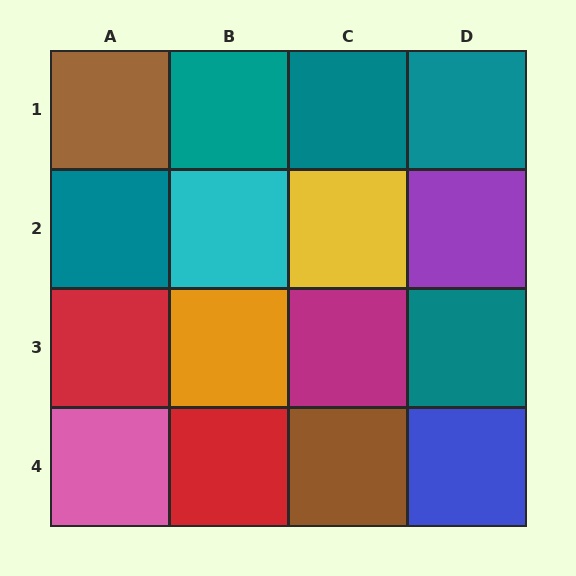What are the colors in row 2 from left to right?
Teal, cyan, yellow, purple.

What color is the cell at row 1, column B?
Teal.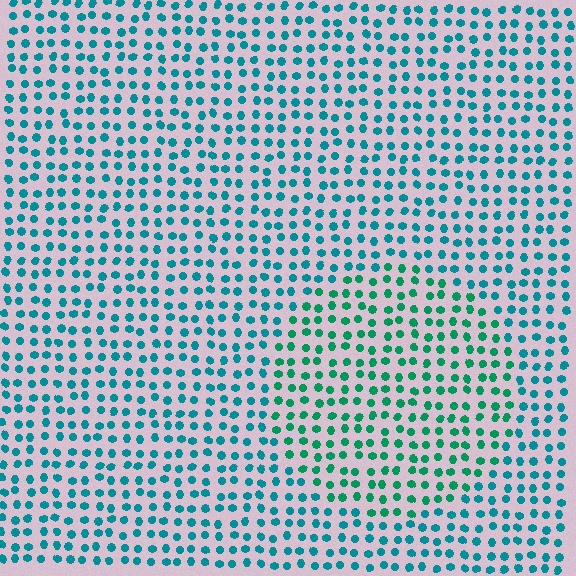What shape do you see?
I see a circle.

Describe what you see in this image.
The image is filled with small teal elements in a uniform arrangement. A circle-shaped region is visible where the elements are tinted to a slightly different hue, forming a subtle color boundary.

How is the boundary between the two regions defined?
The boundary is defined purely by a slight shift in hue (about 28 degrees). Spacing, size, and orientation are identical on both sides.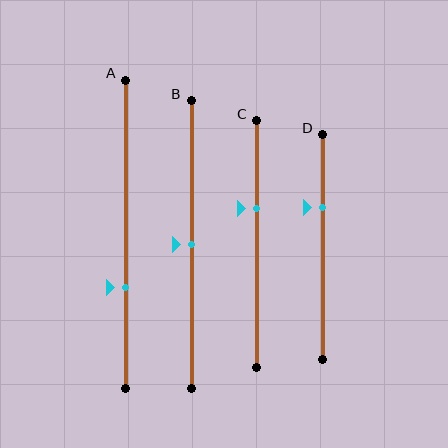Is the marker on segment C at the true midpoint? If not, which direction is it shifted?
No, the marker on segment C is shifted upward by about 14% of the segment length.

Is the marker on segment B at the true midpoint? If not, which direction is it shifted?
Yes, the marker on segment B is at the true midpoint.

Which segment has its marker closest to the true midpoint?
Segment B has its marker closest to the true midpoint.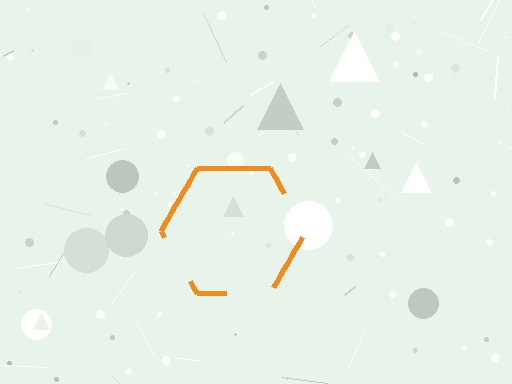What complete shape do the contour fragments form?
The contour fragments form a hexagon.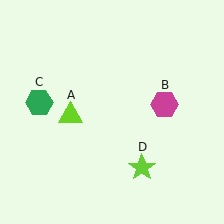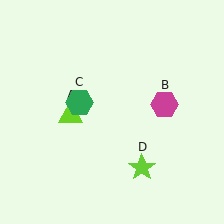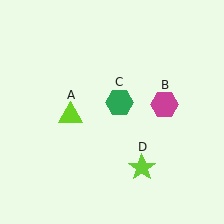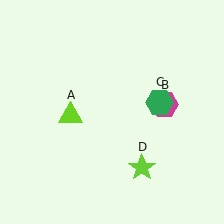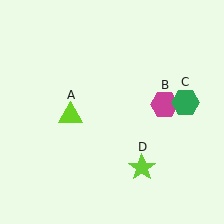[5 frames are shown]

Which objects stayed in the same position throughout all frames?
Lime triangle (object A) and magenta hexagon (object B) and lime star (object D) remained stationary.